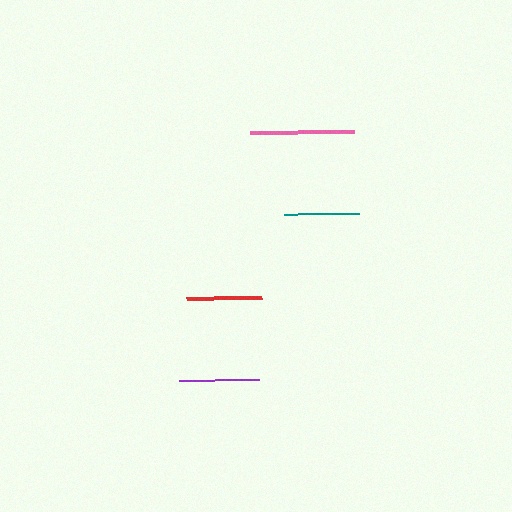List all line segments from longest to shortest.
From longest to shortest: pink, purple, red, teal.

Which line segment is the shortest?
The teal line is the shortest at approximately 75 pixels.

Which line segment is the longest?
The pink line is the longest at approximately 103 pixels.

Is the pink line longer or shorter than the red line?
The pink line is longer than the red line.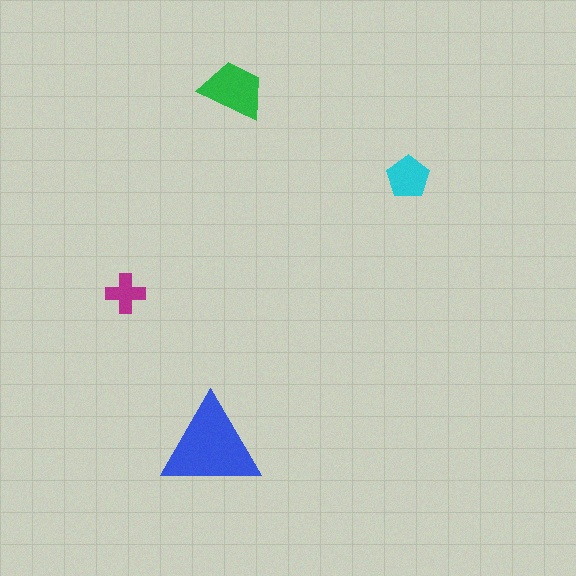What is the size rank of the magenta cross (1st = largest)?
4th.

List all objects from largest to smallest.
The blue triangle, the green trapezoid, the cyan pentagon, the magenta cross.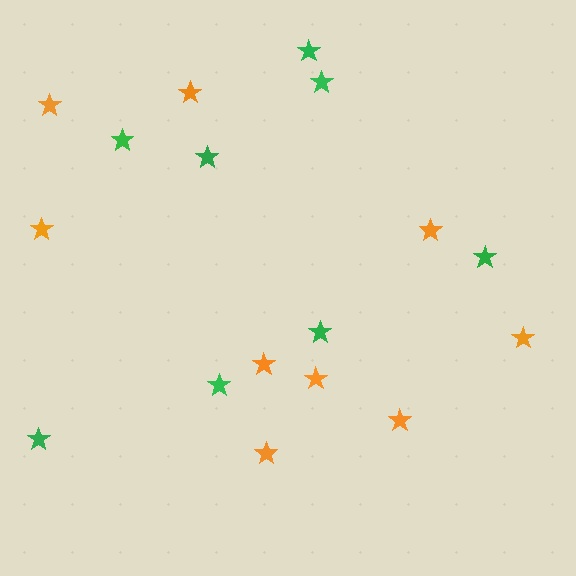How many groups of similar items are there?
There are 2 groups: one group of green stars (8) and one group of orange stars (9).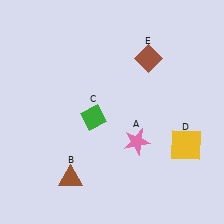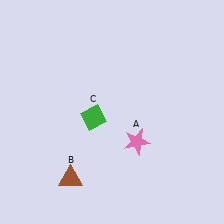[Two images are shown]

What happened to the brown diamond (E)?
The brown diamond (E) was removed in Image 2. It was in the top-right area of Image 1.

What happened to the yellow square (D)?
The yellow square (D) was removed in Image 2. It was in the bottom-right area of Image 1.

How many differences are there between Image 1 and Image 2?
There are 2 differences between the two images.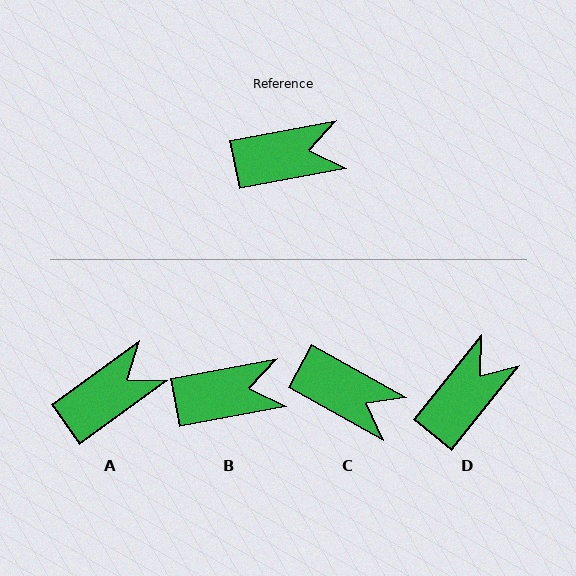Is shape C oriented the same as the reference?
No, it is off by about 40 degrees.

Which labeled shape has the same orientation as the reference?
B.